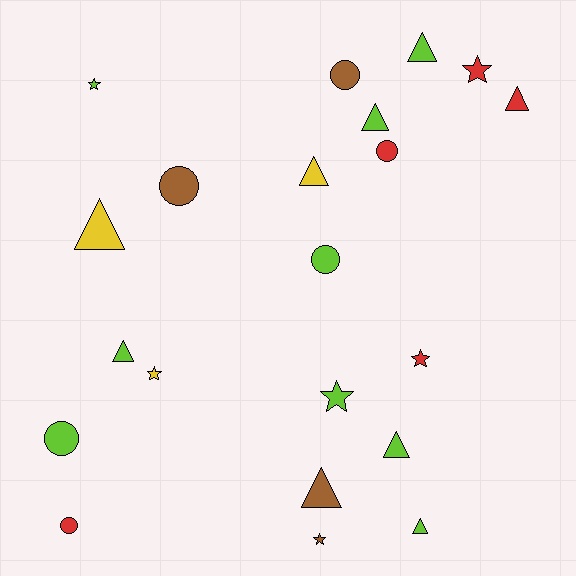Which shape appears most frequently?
Triangle, with 9 objects.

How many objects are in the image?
There are 21 objects.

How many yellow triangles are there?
There are 2 yellow triangles.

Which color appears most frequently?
Lime, with 9 objects.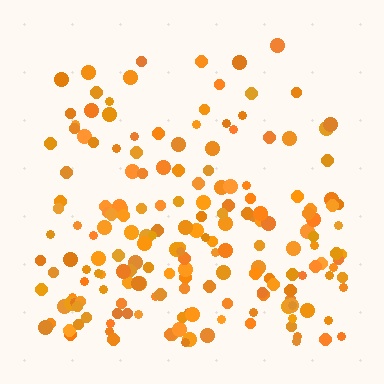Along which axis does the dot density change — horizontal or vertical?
Vertical.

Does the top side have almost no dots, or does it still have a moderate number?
Still a moderate number, just noticeably fewer than the bottom.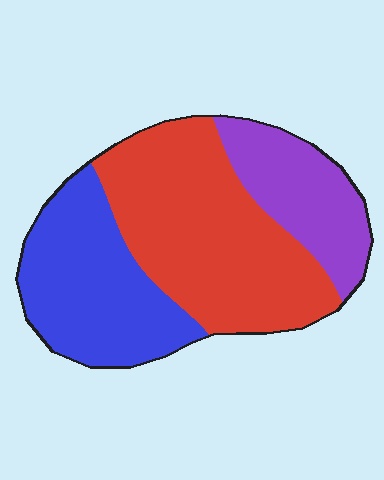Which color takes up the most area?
Red, at roughly 45%.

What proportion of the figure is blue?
Blue takes up about one third (1/3) of the figure.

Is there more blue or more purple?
Blue.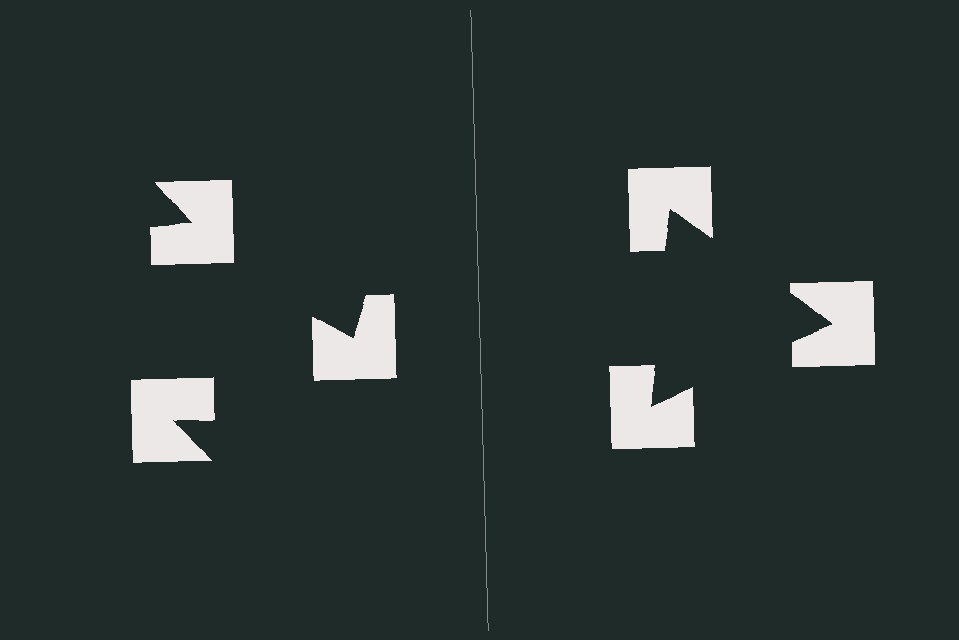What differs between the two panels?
The notched squares are positioned identically on both sides; only the wedge orientations differ. On the right they align to a triangle; on the left they are misaligned.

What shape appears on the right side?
An illusory triangle.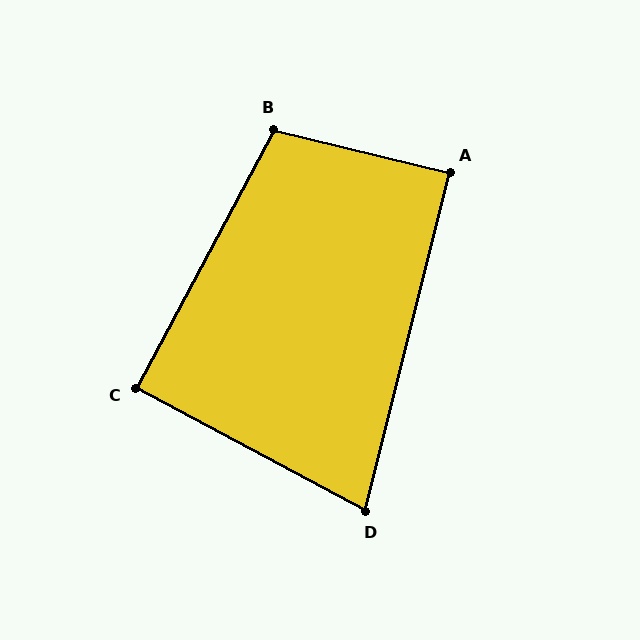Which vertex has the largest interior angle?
B, at approximately 104 degrees.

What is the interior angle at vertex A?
Approximately 90 degrees (approximately right).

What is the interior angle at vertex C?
Approximately 90 degrees (approximately right).